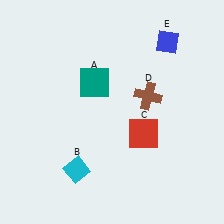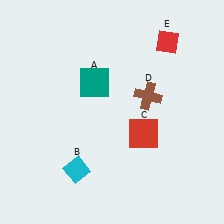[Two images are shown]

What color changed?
The diamond (E) changed from blue in Image 1 to red in Image 2.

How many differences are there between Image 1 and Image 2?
There is 1 difference between the two images.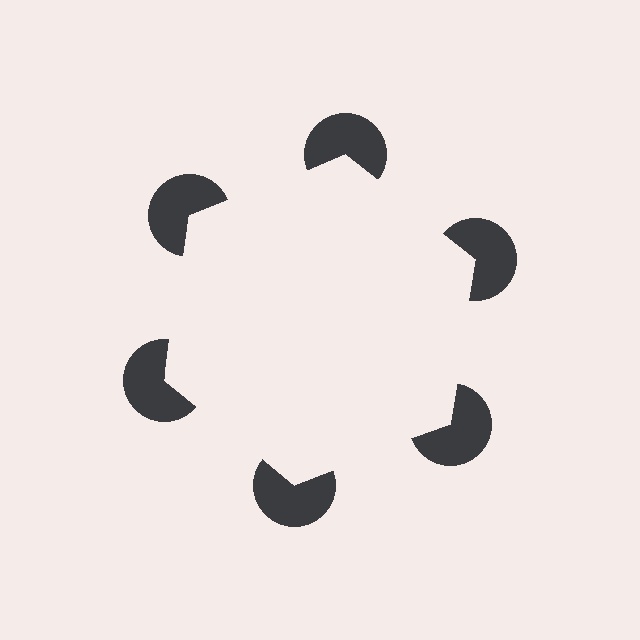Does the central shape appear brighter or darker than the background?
It typically appears slightly brighter than the background, even though no actual brightness change is drawn.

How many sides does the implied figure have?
6 sides.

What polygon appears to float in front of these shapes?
An illusory hexagon — its edges are inferred from the aligned wedge cuts in the pac-man discs, not physically drawn.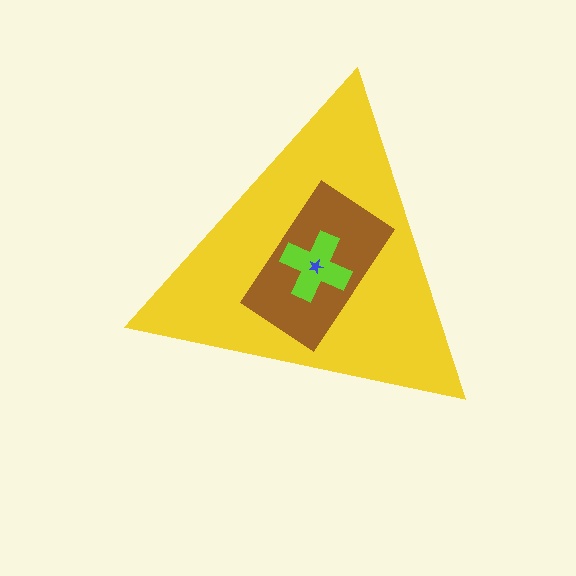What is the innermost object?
The blue star.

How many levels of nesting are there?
4.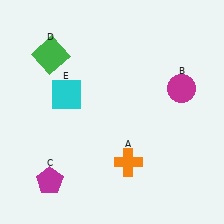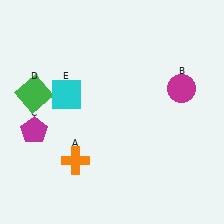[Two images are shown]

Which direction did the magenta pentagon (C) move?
The magenta pentagon (C) moved up.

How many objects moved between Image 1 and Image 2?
3 objects moved between the two images.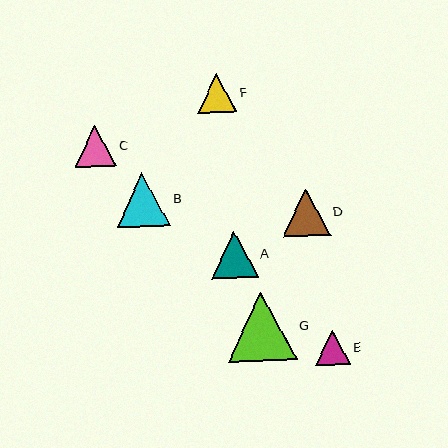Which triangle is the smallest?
Triangle E is the smallest with a size of approximately 35 pixels.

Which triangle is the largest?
Triangle G is the largest with a size of approximately 69 pixels.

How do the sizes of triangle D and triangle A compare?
Triangle D and triangle A are approximately the same size.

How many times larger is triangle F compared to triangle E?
Triangle F is approximately 1.1 times the size of triangle E.